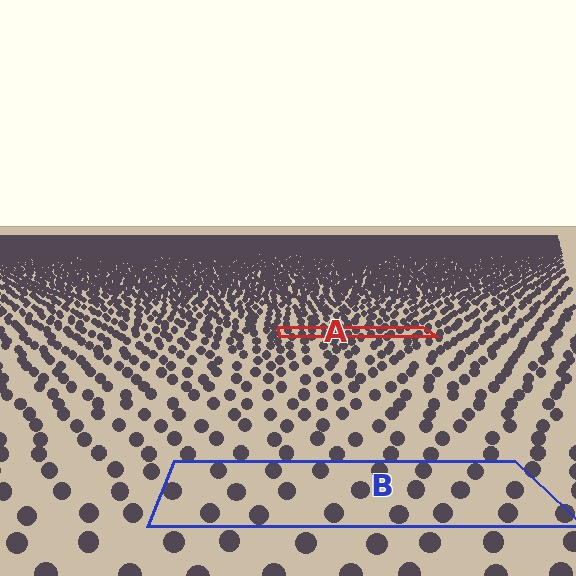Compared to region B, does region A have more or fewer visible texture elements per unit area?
Region A has more texture elements per unit area — they are packed more densely because it is farther away.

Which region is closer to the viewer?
Region B is closer. The texture elements there are larger and more spread out.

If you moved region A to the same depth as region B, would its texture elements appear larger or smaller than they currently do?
They would appear larger. At a closer depth, the same texture elements are projected at a bigger on-screen size.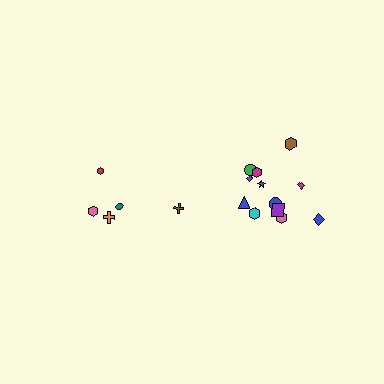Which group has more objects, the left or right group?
The right group.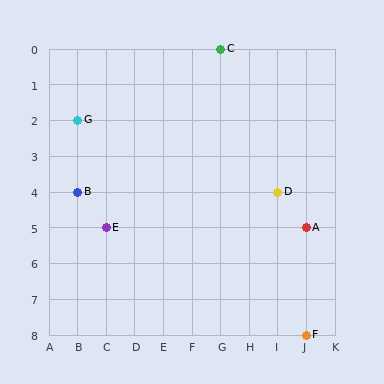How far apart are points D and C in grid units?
Points D and C are 2 columns and 4 rows apart (about 4.5 grid units diagonally).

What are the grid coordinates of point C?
Point C is at grid coordinates (G, 0).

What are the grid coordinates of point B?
Point B is at grid coordinates (B, 4).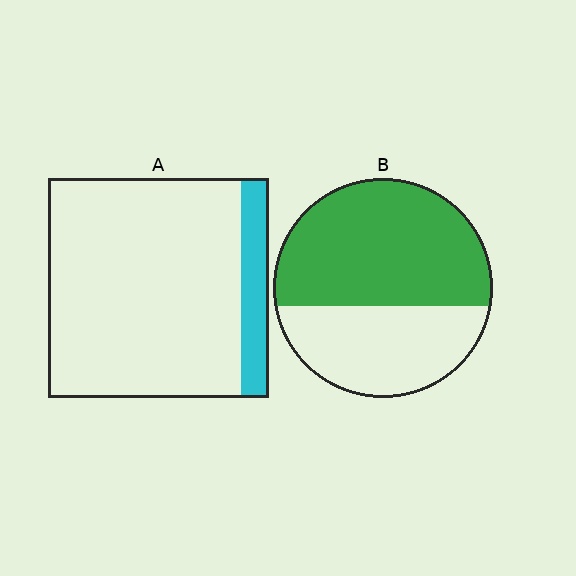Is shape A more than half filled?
No.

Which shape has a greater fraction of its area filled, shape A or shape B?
Shape B.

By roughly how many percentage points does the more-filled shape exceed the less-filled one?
By roughly 50 percentage points (B over A).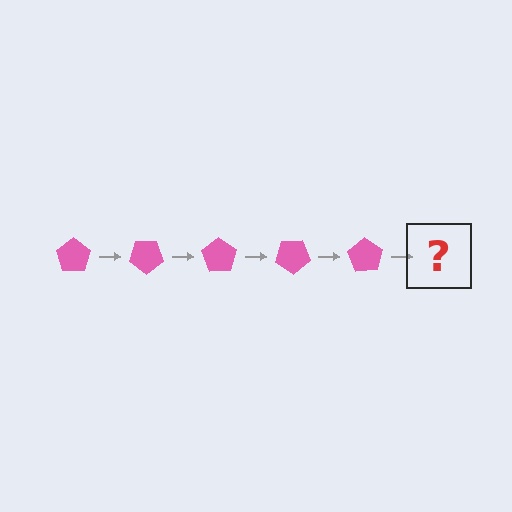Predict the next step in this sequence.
The next step is a pink pentagon rotated 175 degrees.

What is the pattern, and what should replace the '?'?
The pattern is that the pentagon rotates 35 degrees each step. The '?' should be a pink pentagon rotated 175 degrees.